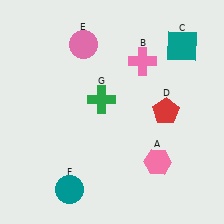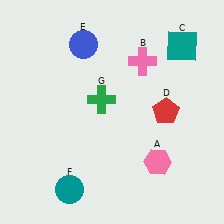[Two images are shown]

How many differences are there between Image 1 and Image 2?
There is 1 difference between the two images.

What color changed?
The circle (E) changed from pink in Image 1 to blue in Image 2.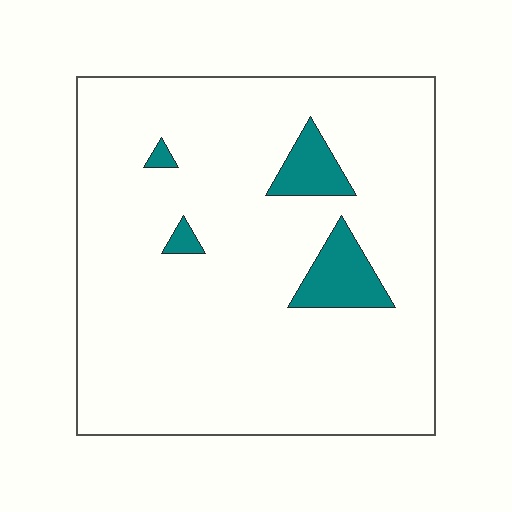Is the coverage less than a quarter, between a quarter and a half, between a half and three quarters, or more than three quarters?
Less than a quarter.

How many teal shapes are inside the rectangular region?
4.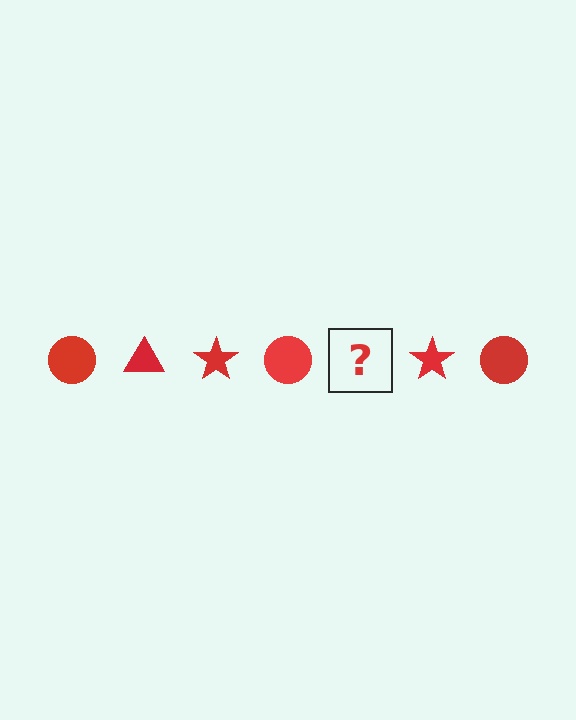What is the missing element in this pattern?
The missing element is a red triangle.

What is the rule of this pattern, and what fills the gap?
The rule is that the pattern cycles through circle, triangle, star shapes in red. The gap should be filled with a red triangle.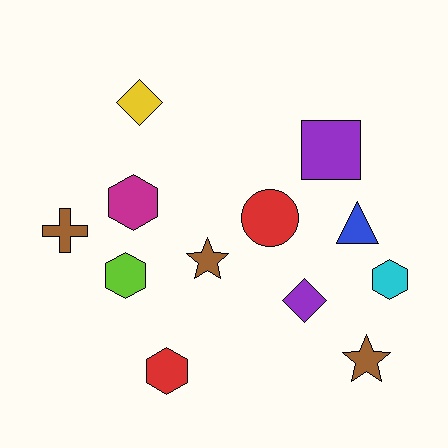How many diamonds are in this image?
There are 2 diamonds.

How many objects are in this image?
There are 12 objects.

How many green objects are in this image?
There are no green objects.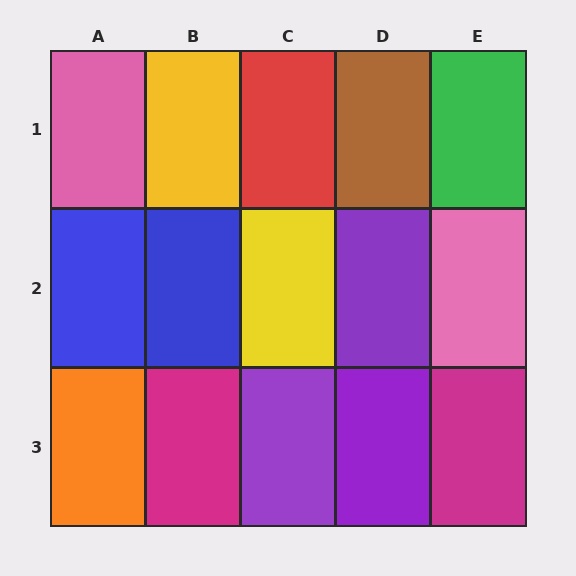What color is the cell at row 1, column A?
Pink.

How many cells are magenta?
2 cells are magenta.